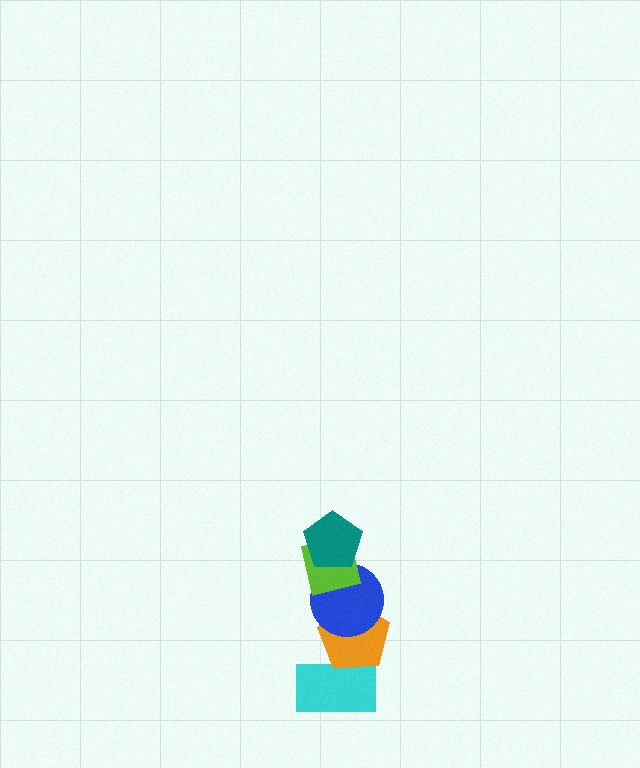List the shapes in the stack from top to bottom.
From top to bottom: the teal pentagon, the lime square, the blue circle, the orange pentagon, the cyan rectangle.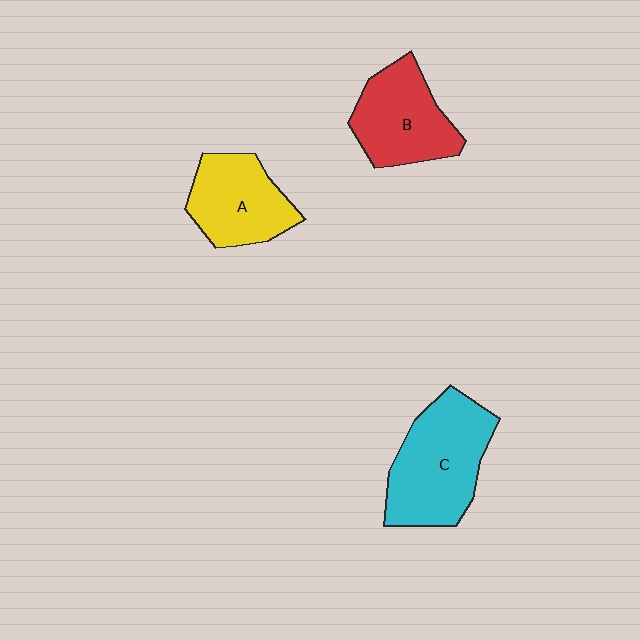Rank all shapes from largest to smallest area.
From largest to smallest: C (cyan), B (red), A (yellow).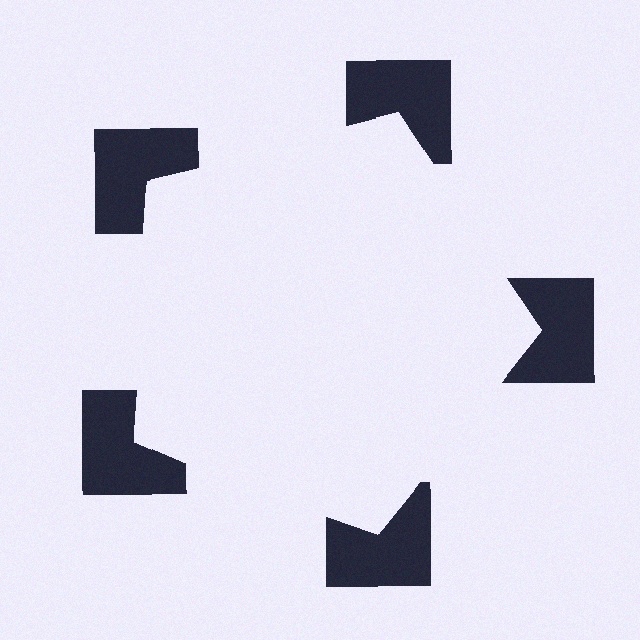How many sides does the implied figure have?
5 sides.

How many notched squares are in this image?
There are 5 — one at each vertex of the illusory pentagon.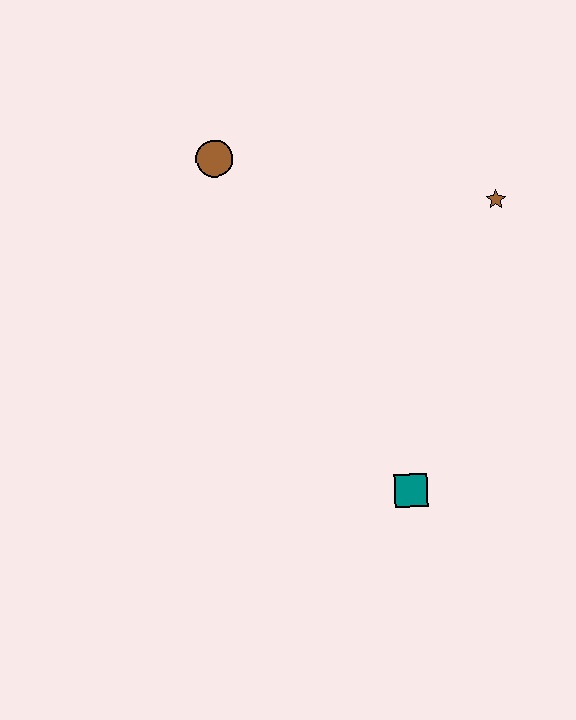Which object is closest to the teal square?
The brown star is closest to the teal square.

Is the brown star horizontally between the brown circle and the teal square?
No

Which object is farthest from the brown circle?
The teal square is farthest from the brown circle.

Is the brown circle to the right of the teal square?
No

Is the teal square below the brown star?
Yes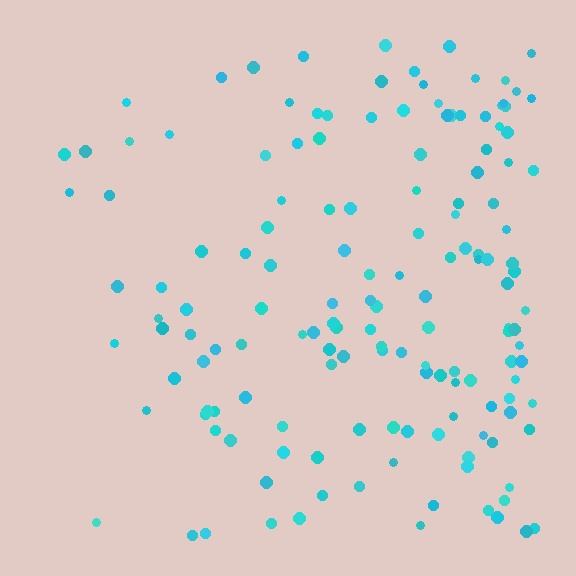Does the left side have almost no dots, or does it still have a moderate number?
Still a moderate number, just noticeably fewer than the right.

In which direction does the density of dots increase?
From left to right, with the right side densest.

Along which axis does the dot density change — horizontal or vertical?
Horizontal.